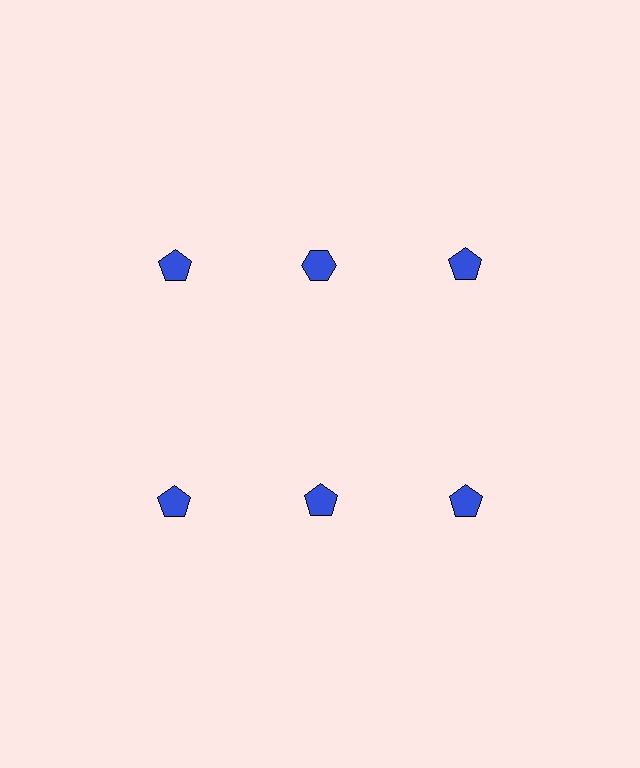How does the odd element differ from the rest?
It has a different shape: hexagon instead of pentagon.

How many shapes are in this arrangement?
There are 6 shapes arranged in a grid pattern.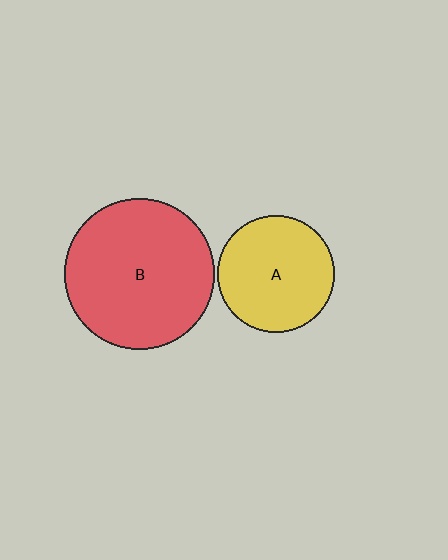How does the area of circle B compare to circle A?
Approximately 1.7 times.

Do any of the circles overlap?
No, none of the circles overlap.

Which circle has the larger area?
Circle B (red).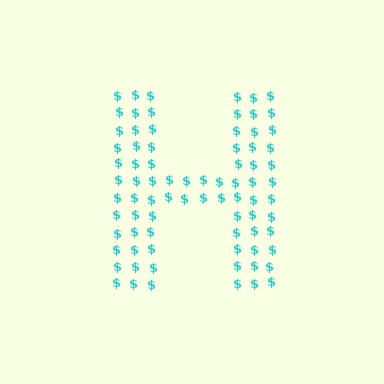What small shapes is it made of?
It is made of small dollar signs.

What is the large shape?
The large shape is the letter H.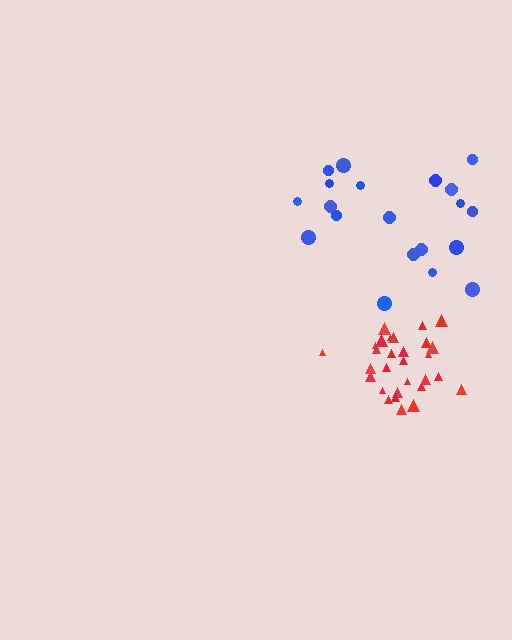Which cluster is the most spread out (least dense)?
Blue.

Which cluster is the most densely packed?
Red.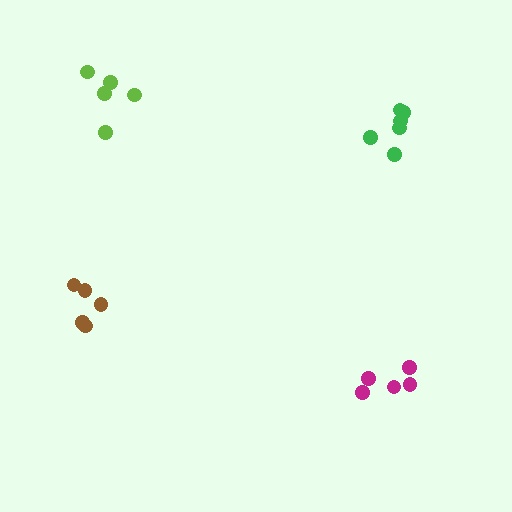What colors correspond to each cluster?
The clusters are colored: green, magenta, lime, brown.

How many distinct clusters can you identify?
There are 4 distinct clusters.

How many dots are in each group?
Group 1: 6 dots, Group 2: 5 dots, Group 3: 5 dots, Group 4: 5 dots (21 total).